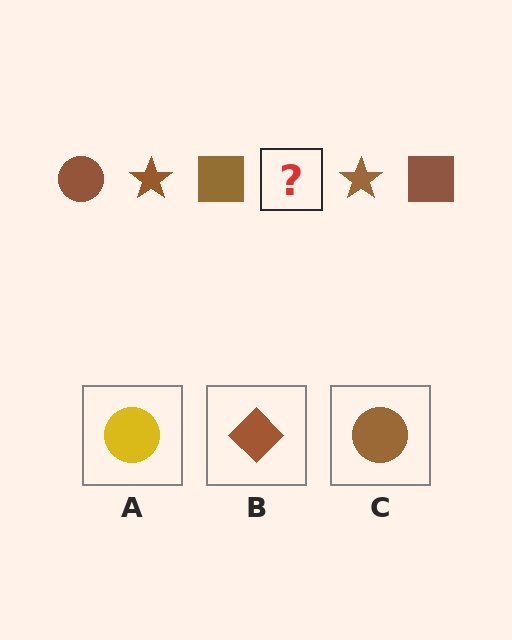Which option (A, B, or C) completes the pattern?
C.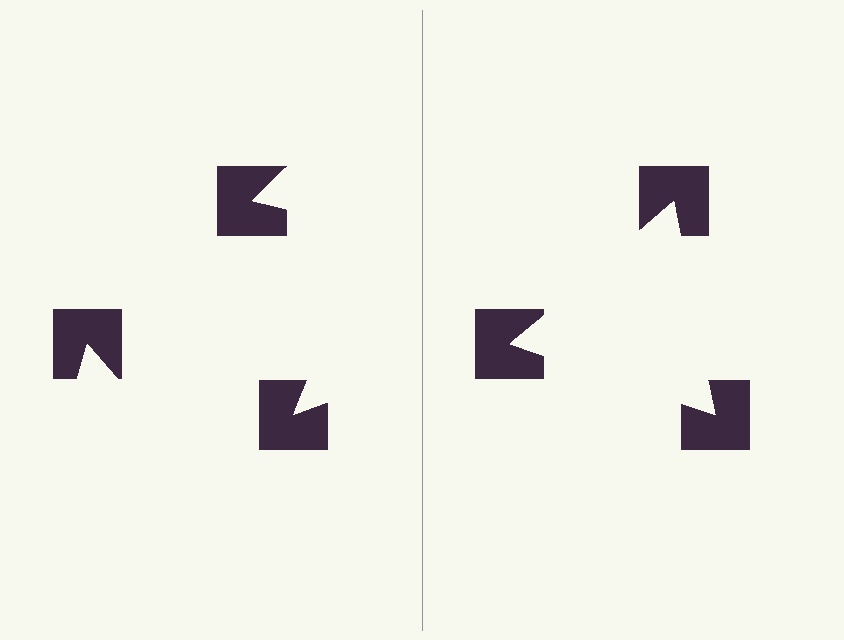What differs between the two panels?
The notched squares are positioned identically on both sides; only the wedge orientations differ. On the right they align to a triangle; on the left they are misaligned.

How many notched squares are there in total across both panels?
6 — 3 on each side.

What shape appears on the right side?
An illusory triangle.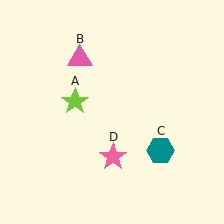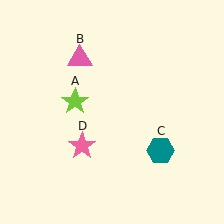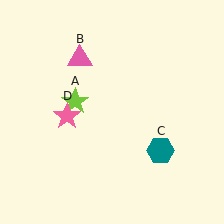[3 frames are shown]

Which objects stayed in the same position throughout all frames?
Lime star (object A) and pink triangle (object B) and teal hexagon (object C) remained stationary.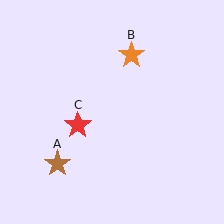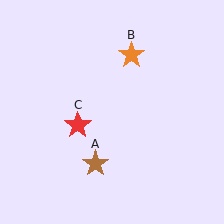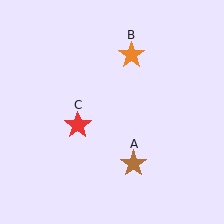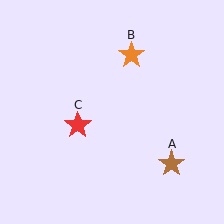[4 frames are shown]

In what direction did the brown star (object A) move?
The brown star (object A) moved right.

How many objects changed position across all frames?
1 object changed position: brown star (object A).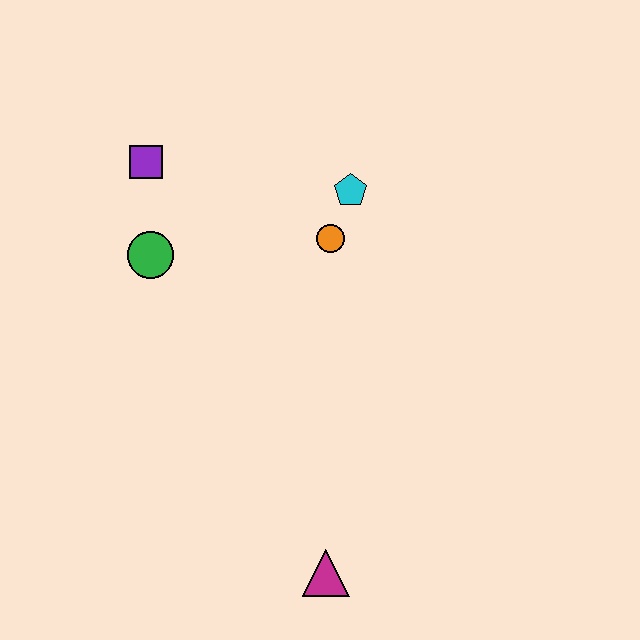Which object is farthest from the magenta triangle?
The purple square is farthest from the magenta triangle.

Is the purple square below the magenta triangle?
No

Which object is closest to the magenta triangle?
The orange circle is closest to the magenta triangle.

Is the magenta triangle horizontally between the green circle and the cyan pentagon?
Yes